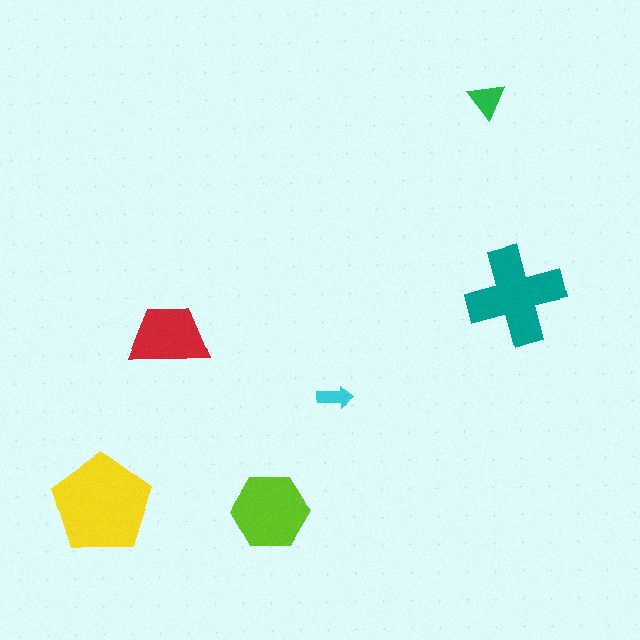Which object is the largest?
The yellow pentagon.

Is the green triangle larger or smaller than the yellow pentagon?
Smaller.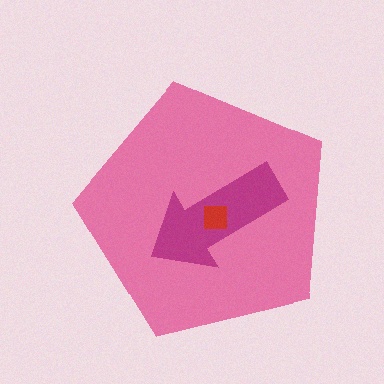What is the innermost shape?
The red square.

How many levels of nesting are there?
3.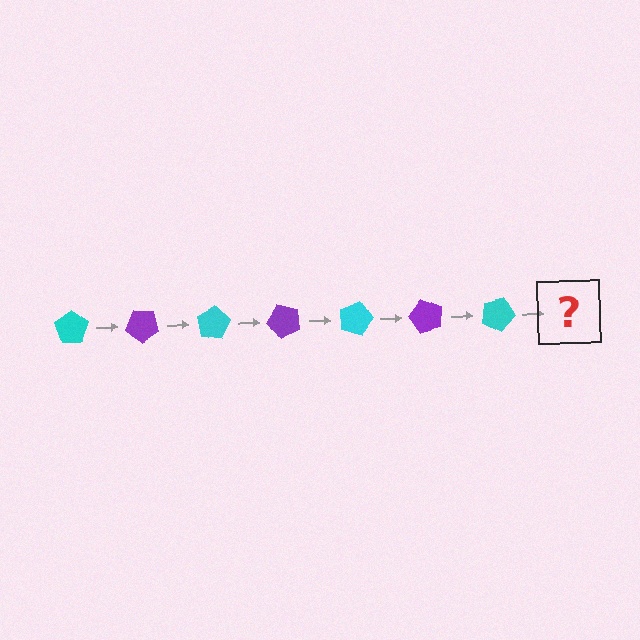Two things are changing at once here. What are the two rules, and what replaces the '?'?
The two rules are that it rotates 40 degrees each step and the color cycles through cyan and purple. The '?' should be a purple pentagon, rotated 280 degrees from the start.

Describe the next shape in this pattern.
It should be a purple pentagon, rotated 280 degrees from the start.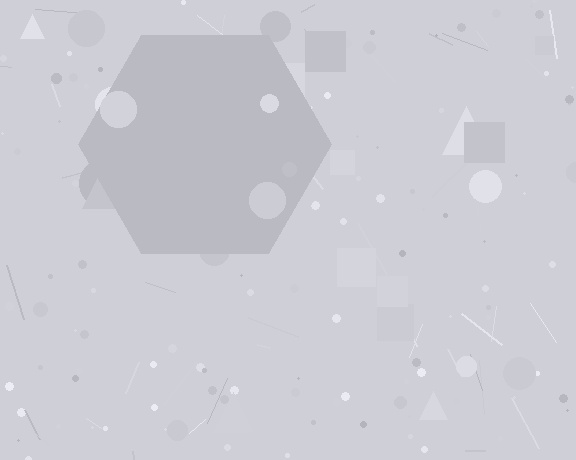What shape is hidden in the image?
A hexagon is hidden in the image.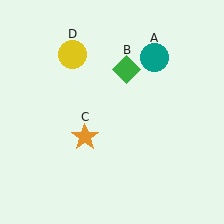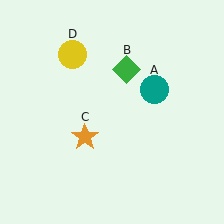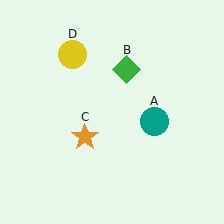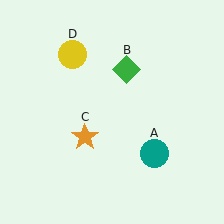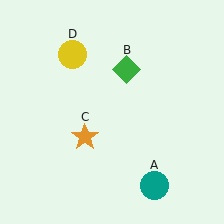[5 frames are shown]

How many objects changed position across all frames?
1 object changed position: teal circle (object A).